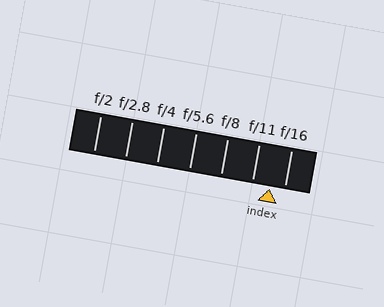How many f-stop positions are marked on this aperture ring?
There are 7 f-stop positions marked.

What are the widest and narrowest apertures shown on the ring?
The widest aperture shown is f/2 and the narrowest is f/16.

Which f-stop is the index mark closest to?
The index mark is closest to f/16.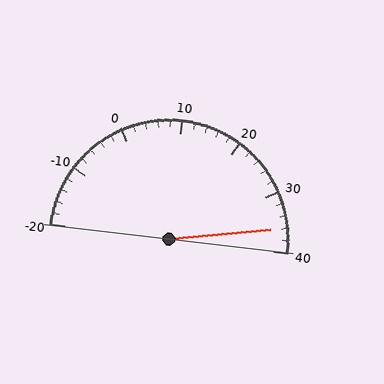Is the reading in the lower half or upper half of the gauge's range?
The reading is in the upper half of the range (-20 to 40).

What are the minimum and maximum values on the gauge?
The gauge ranges from -20 to 40.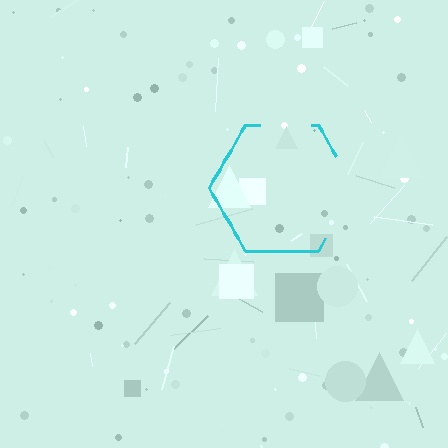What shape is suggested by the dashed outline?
The dashed outline suggests a hexagon.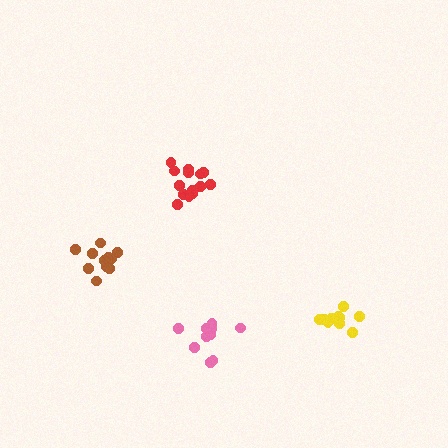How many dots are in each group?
Group 1: 14 dots, Group 2: 10 dots, Group 3: 10 dots, Group 4: 11 dots (45 total).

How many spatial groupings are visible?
There are 4 spatial groupings.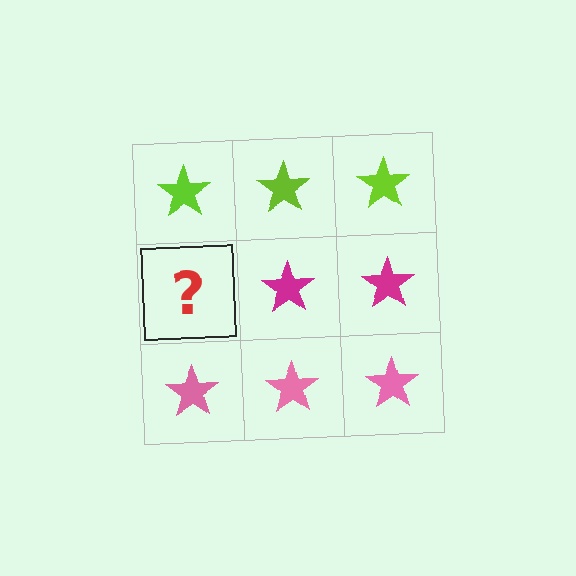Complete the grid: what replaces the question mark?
The question mark should be replaced with a magenta star.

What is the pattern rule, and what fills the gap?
The rule is that each row has a consistent color. The gap should be filled with a magenta star.